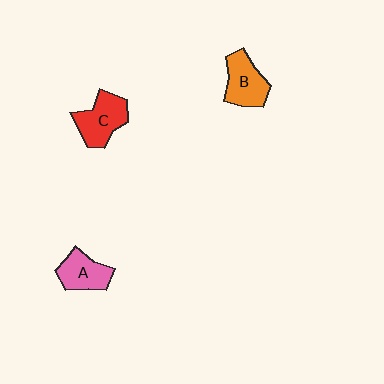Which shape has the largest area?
Shape C (red).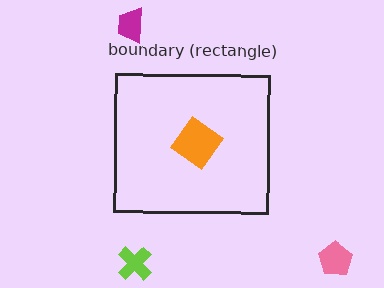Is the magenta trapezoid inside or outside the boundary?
Outside.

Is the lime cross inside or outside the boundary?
Outside.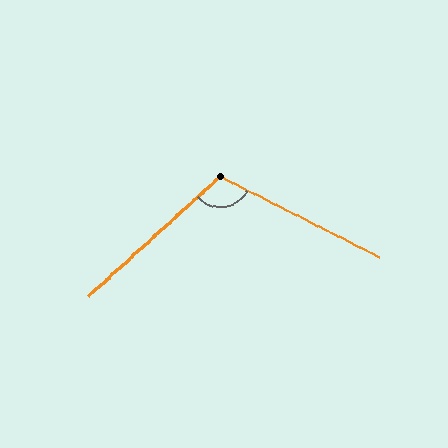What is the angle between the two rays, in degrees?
Approximately 111 degrees.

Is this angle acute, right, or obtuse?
It is obtuse.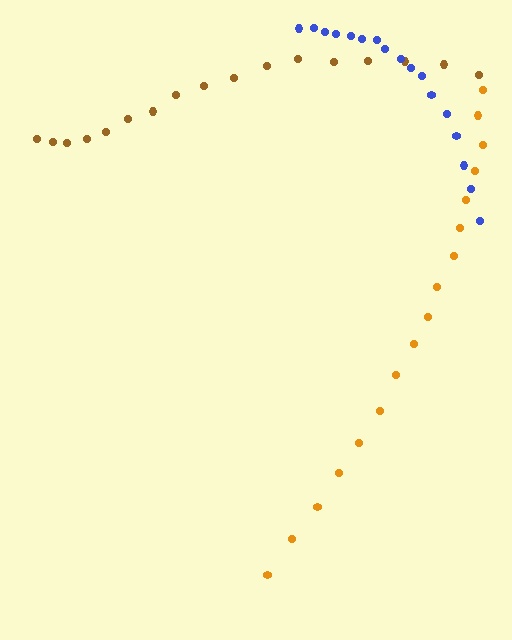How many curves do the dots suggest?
There are 3 distinct paths.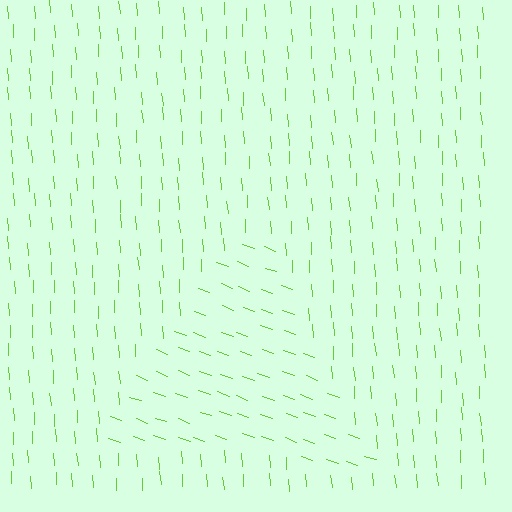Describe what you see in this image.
The image is filled with small lime line segments. A triangle region in the image has lines oriented differently from the surrounding lines, creating a visible texture boundary.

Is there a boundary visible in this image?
Yes, there is a texture boundary formed by a change in line orientation.